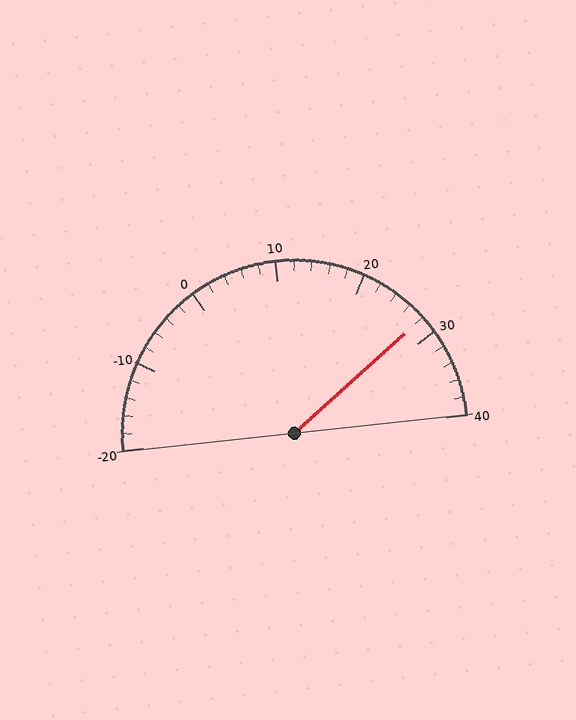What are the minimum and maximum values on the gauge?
The gauge ranges from -20 to 40.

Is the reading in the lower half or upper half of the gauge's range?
The reading is in the upper half of the range (-20 to 40).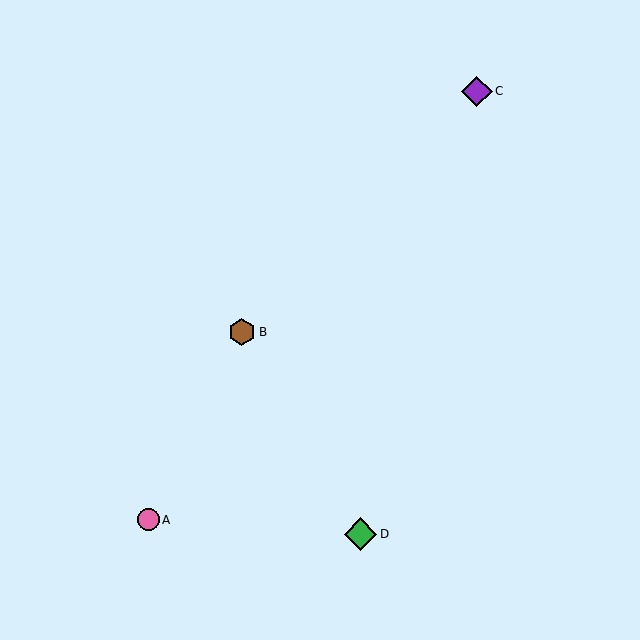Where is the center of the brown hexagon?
The center of the brown hexagon is at (242, 332).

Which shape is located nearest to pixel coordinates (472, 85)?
The purple diamond (labeled C) at (477, 91) is nearest to that location.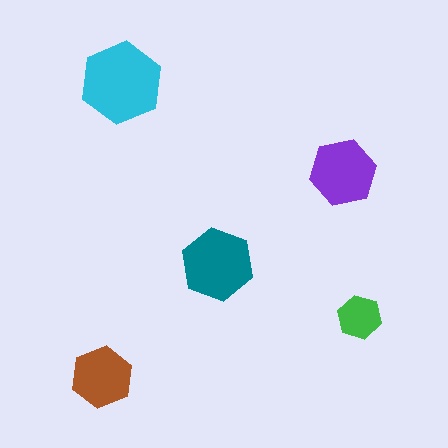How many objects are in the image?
There are 5 objects in the image.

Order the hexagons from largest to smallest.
the cyan one, the teal one, the purple one, the brown one, the green one.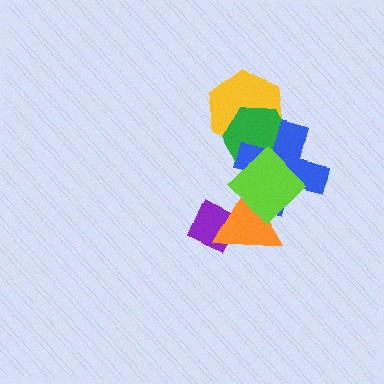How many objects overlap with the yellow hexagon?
2 objects overlap with the yellow hexagon.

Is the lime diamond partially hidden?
No, no other shape covers it.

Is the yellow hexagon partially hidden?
Yes, it is partially covered by another shape.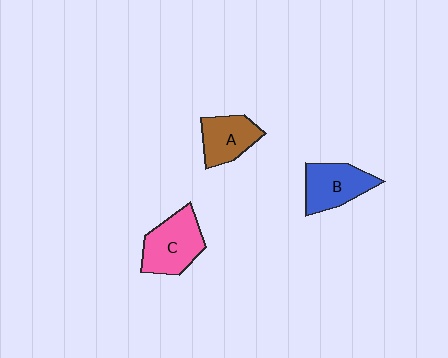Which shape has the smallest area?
Shape A (brown).